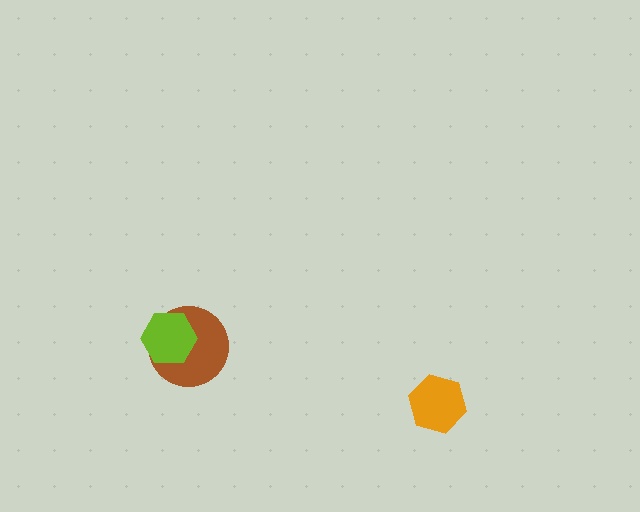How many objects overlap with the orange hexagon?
0 objects overlap with the orange hexagon.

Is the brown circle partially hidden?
Yes, it is partially covered by another shape.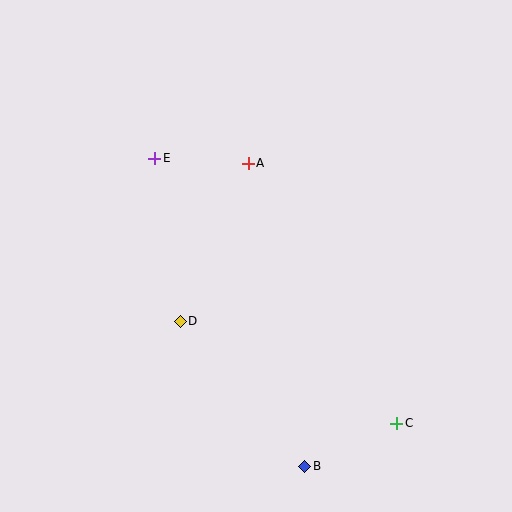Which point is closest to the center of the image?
Point A at (248, 163) is closest to the center.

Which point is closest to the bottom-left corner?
Point D is closest to the bottom-left corner.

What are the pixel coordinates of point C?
Point C is at (397, 423).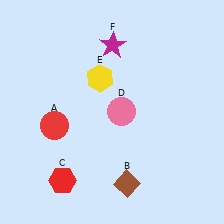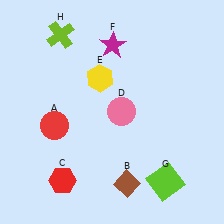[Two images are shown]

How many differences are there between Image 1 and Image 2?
There are 2 differences between the two images.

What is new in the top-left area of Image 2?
A lime cross (H) was added in the top-left area of Image 2.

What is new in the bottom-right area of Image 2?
A lime square (G) was added in the bottom-right area of Image 2.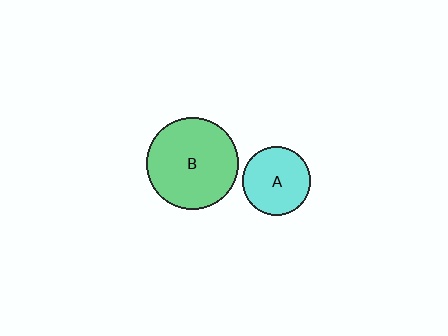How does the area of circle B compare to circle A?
Approximately 1.8 times.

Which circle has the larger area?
Circle B (green).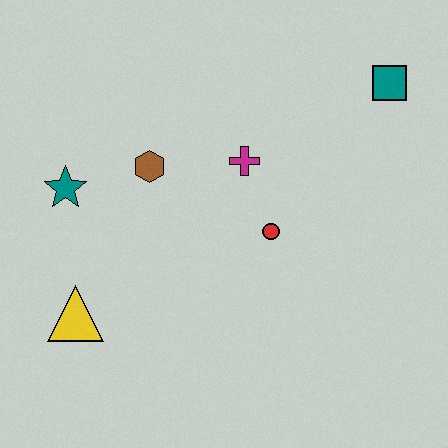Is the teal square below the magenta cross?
No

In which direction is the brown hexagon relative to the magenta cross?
The brown hexagon is to the left of the magenta cross.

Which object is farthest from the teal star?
The teal square is farthest from the teal star.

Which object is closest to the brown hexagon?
The teal star is closest to the brown hexagon.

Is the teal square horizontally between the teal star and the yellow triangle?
No